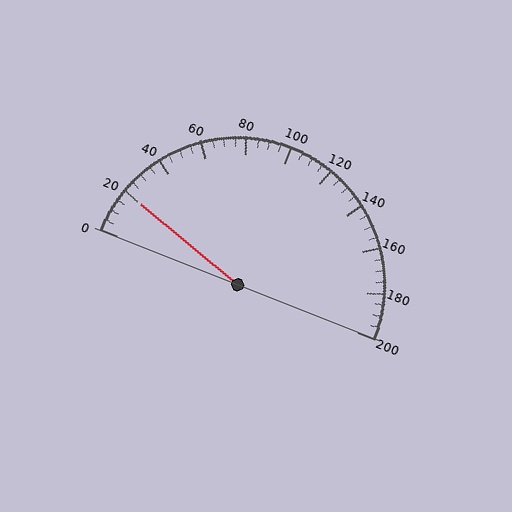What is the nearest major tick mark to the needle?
The nearest major tick mark is 20.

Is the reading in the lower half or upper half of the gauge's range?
The reading is in the lower half of the range (0 to 200).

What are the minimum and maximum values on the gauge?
The gauge ranges from 0 to 200.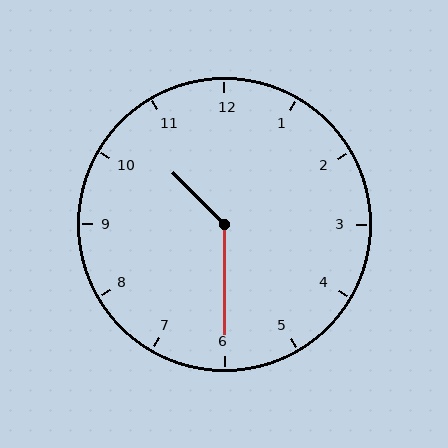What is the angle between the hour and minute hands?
Approximately 135 degrees.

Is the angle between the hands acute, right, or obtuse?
It is obtuse.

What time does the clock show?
10:30.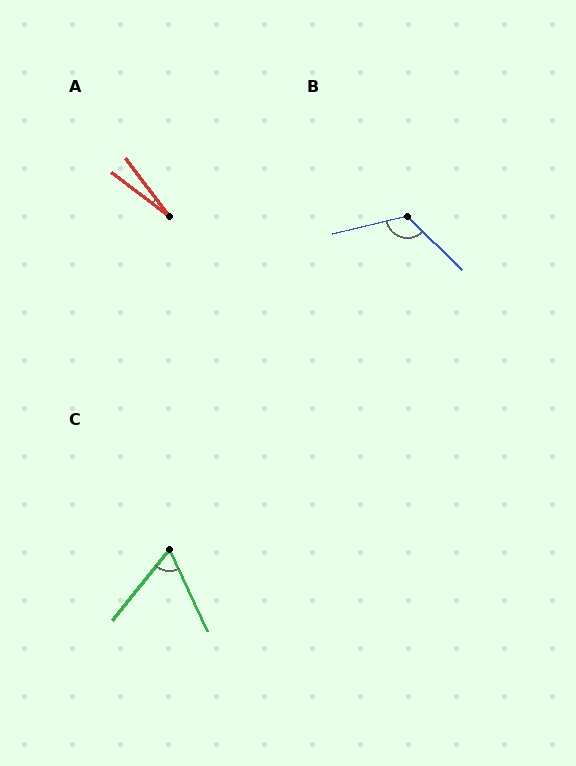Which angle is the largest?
B, at approximately 122 degrees.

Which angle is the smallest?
A, at approximately 16 degrees.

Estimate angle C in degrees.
Approximately 63 degrees.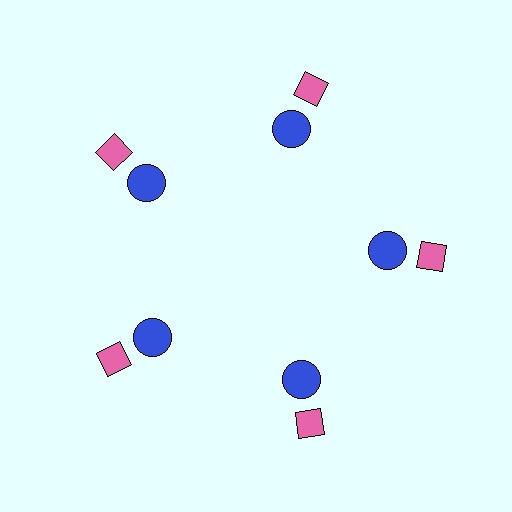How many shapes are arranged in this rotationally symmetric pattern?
There are 10 shapes, arranged in 5 groups of 2.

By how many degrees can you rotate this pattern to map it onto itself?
The pattern maps onto itself every 72 degrees of rotation.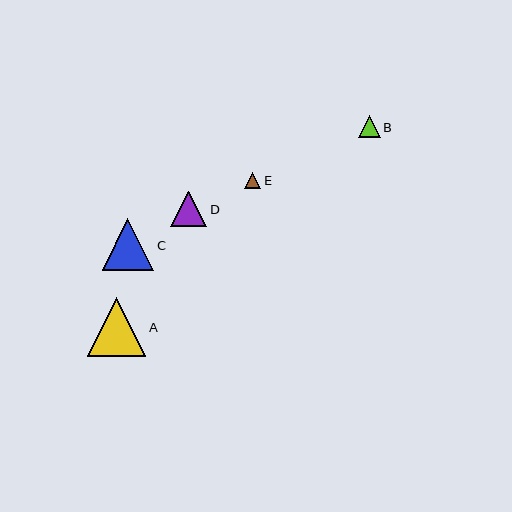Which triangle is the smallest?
Triangle E is the smallest with a size of approximately 16 pixels.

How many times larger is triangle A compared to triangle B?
Triangle A is approximately 2.7 times the size of triangle B.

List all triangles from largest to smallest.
From largest to smallest: A, C, D, B, E.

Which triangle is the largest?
Triangle A is the largest with a size of approximately 58 pixels.